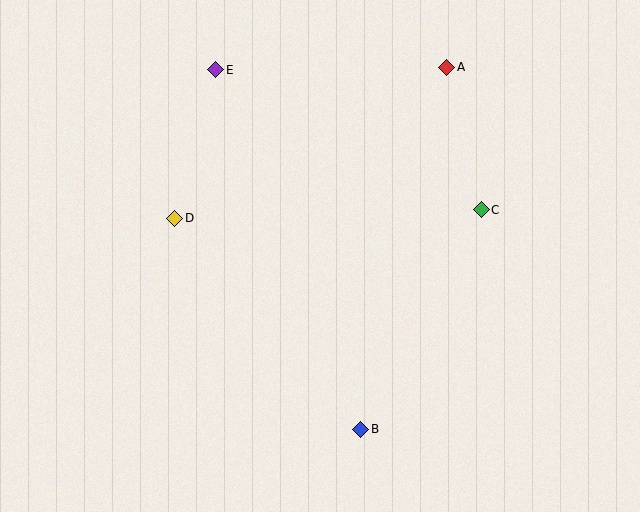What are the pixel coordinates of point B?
Point B is at (361, 429).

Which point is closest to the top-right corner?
Point A is closest to the top-right corner.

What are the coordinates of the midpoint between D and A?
The midpoint between D and A is at (311, 143).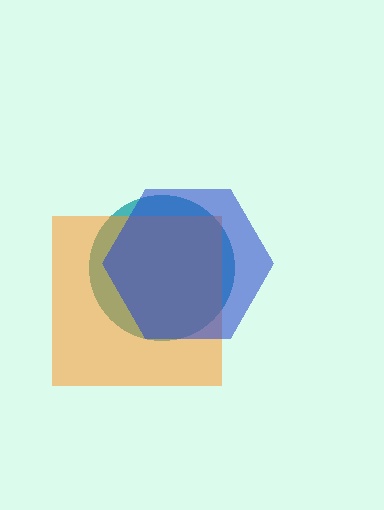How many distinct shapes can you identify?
There are 3 distinct shapes: a teal circle, an orange square, a blue hexagon.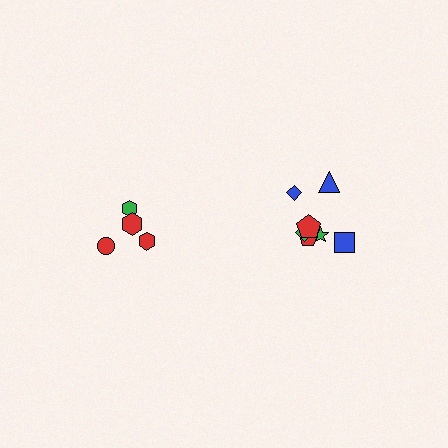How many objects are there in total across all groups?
There are 11 objects.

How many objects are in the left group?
There are 4 objects.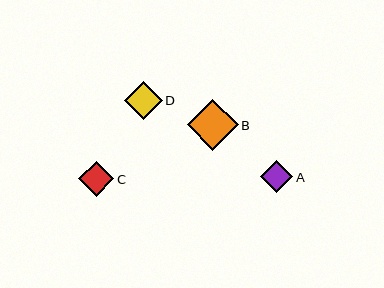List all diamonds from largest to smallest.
From largest to smallest: B, D, C, A.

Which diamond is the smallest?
Diamond A is the smallest with a size of approximately 32 pixels.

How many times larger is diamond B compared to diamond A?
Diamond B is approximately 1.6 times the size of diamond A.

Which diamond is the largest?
Diamond B is the largest with a size of approximately 51 pixels.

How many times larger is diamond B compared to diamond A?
Diamond B is approximately 1.6 times the size of diamond A.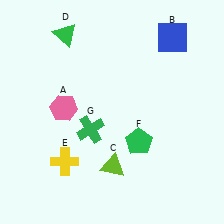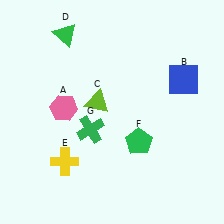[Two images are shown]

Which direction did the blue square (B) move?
The blue square (B) moved down.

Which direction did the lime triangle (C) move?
The lime triangle (C) moved up.